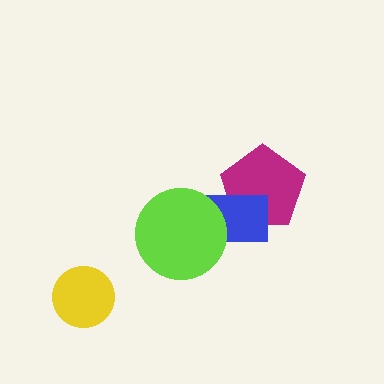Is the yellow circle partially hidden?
No, no other shape covers it.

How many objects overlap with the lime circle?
1 object overlaps with the lime circle.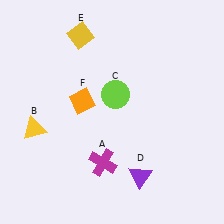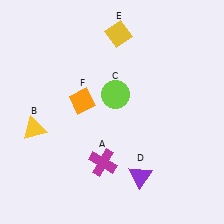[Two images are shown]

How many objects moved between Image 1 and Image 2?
1 object moved between the two images.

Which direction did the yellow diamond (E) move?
The yellow diamond (E) moved right.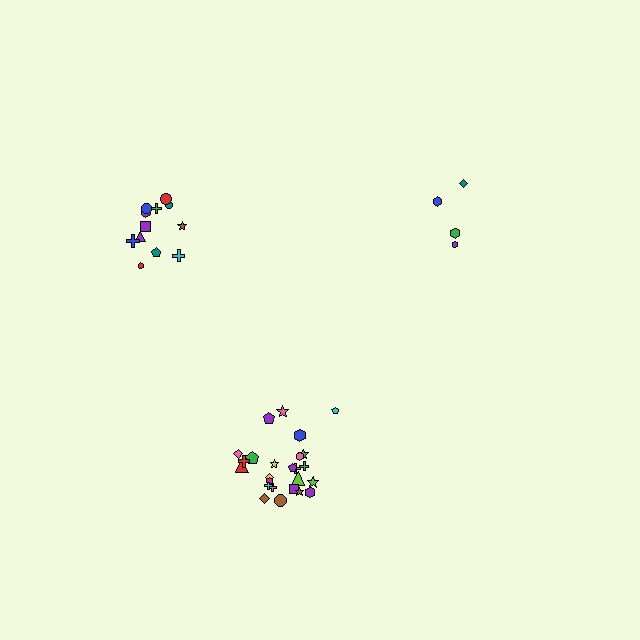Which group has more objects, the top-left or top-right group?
The top-left group.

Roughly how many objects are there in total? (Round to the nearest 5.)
Roughly 40 objects in total.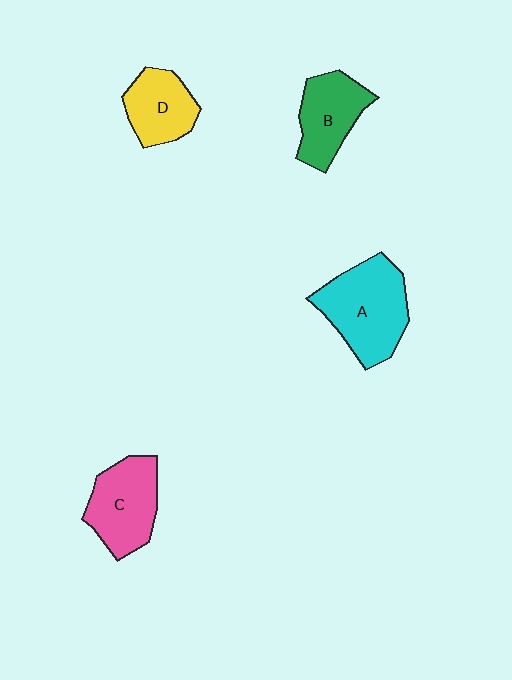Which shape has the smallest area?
Shape D (yellow).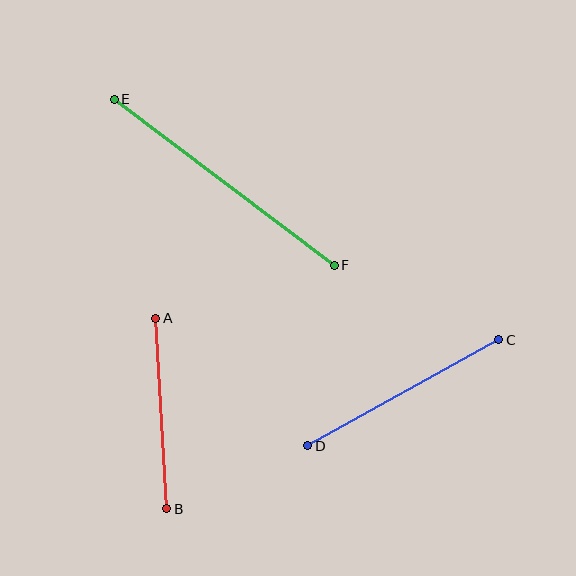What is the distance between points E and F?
The distance is approximately 276 pixels.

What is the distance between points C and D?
The distance is approximately 218 pixels.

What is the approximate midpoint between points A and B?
The midpoint is at approximately (161, 414) pixels.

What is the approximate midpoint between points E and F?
The midpoint is at approximately (224, 182) pixels.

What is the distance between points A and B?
The distance is approximately 191 pixels.